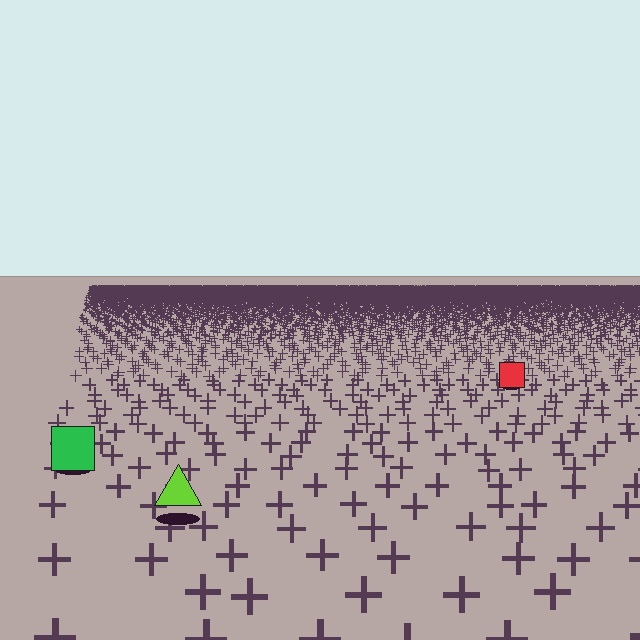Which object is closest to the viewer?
The lime triangle is closest. The texture marks near it are larger and more spread out.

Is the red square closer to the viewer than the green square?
No. The green square is closer — you can tell from the texture gradient: the ground texture is coarser near it.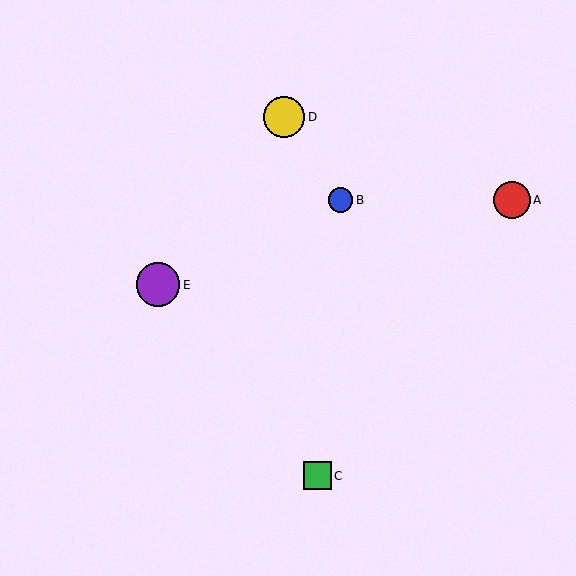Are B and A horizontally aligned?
Yes, both are at y≈200.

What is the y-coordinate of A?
Object A is at y≈200.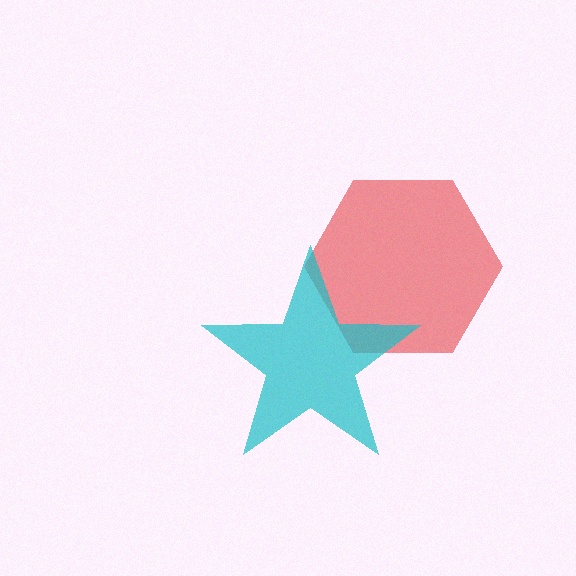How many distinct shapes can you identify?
There are 2 distinct shapes: a red hexagon, a cyan star.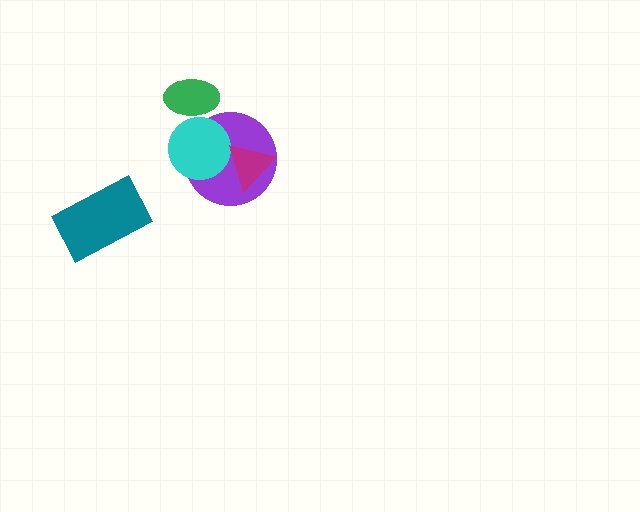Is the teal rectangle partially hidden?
No, no other shape covers it.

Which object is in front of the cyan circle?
The green ellipse is in front of the cyan circle.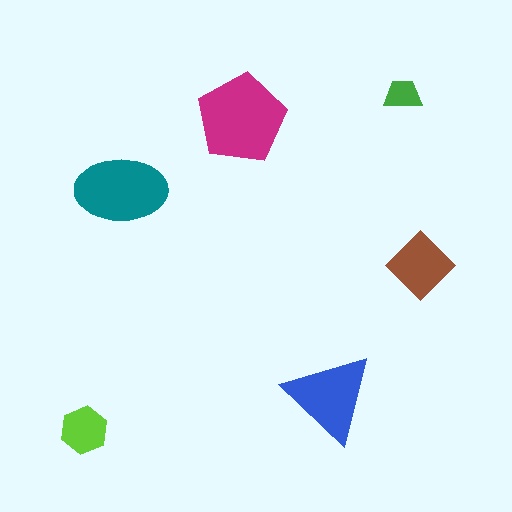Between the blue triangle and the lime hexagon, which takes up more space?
The blue triangle.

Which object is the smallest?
The green trapezoid.